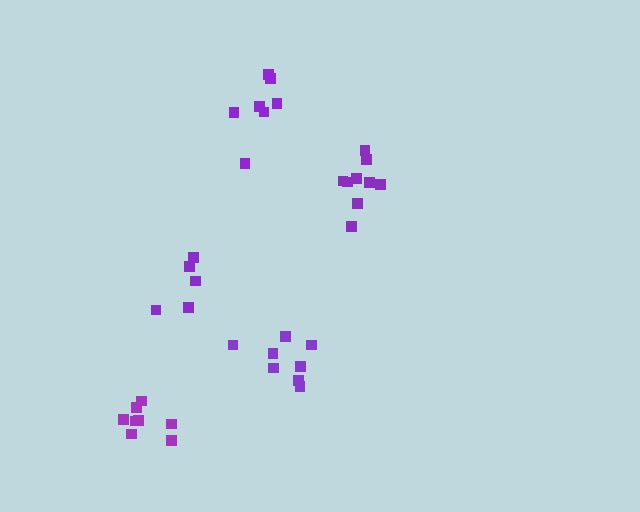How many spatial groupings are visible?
There are 5 spatial groupings.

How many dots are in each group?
Group 1: 5 dots, Group 2: 9 dots, Group 3: 7 dots, Group 4: 8 dots, Group 5: 9 dots (38 total).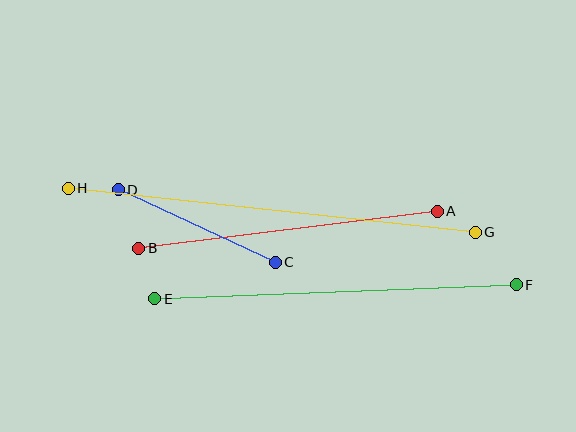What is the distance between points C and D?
The distance is approximately 173 pixels.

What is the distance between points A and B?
The distance is approximately 301 pixels.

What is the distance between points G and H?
The distance is approximately 410 pixels.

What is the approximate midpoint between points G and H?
The midpoint is at approximately (272, 210) pixels.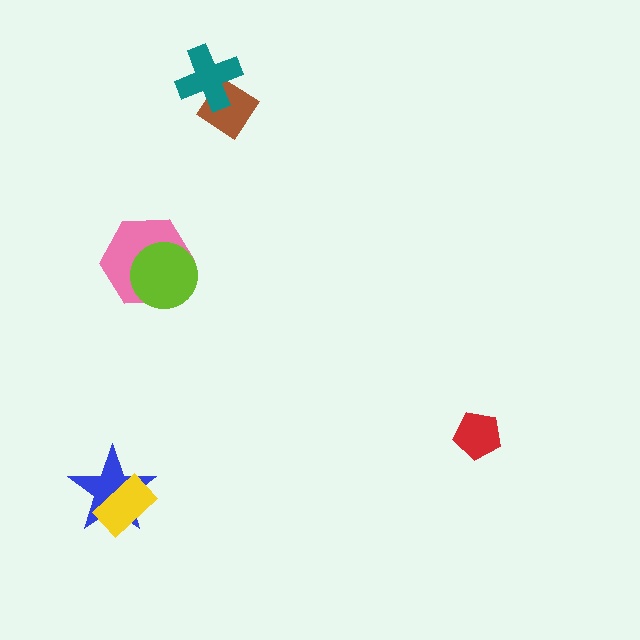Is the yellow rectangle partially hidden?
No, no other shape covers it.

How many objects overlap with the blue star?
1 object overlaps with the blue star.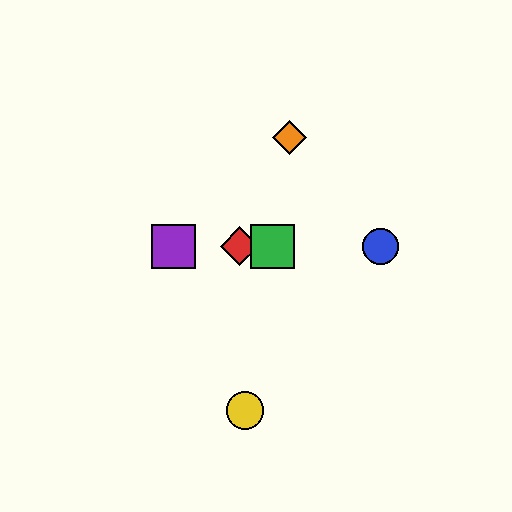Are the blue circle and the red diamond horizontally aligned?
Yes, both are at y≈246.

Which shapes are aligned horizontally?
The red diamond, the blue circle, the green square, the purple square are aligned horizontally.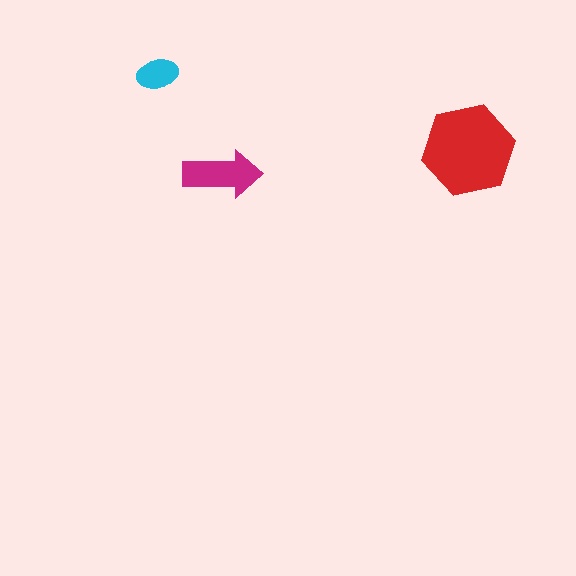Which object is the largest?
The red hexagon.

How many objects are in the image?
There are 3 objects in the image.